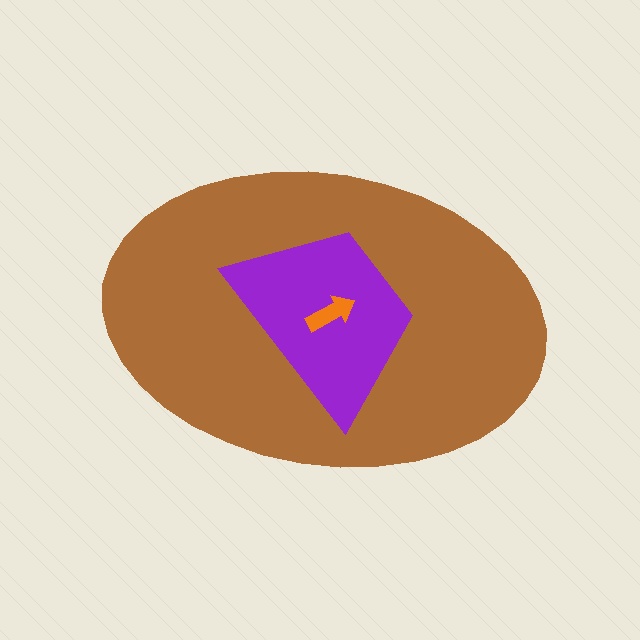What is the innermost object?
The orange arrow.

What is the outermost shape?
The brown ellipse.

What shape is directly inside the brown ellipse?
The purple trapezoid.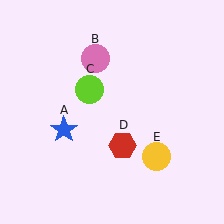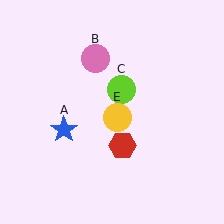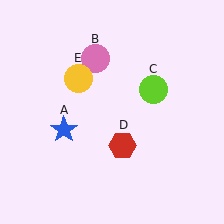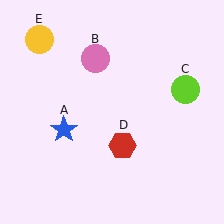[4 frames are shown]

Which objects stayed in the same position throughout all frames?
Blue star (object A) and pink circle (object B) and red hexagon (object D) remained stationary.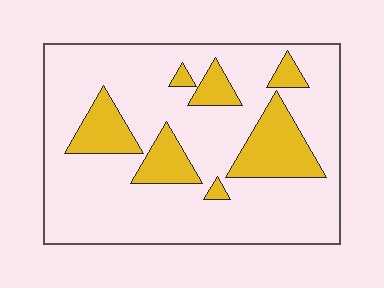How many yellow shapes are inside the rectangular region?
7.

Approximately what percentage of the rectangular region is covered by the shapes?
Approximately 20%.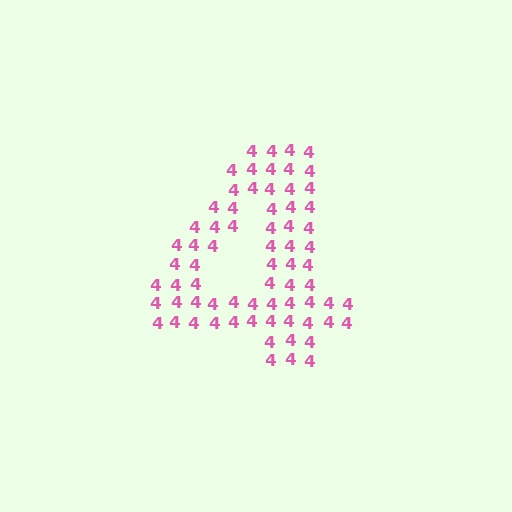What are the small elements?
The small elements are digit 4's.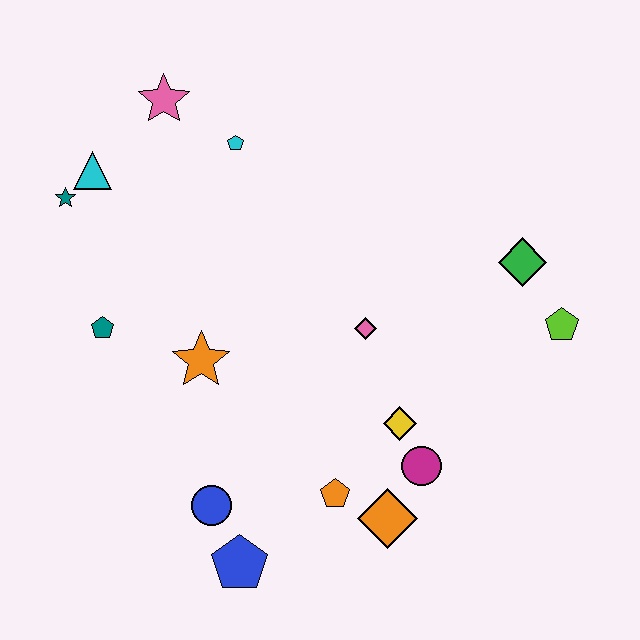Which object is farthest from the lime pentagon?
The teal star is farthest from the lime pentagon.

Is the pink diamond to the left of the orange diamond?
Yes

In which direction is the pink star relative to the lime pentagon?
The pink star is to the left of the lime pentagon.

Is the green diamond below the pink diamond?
No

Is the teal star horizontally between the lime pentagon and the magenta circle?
No